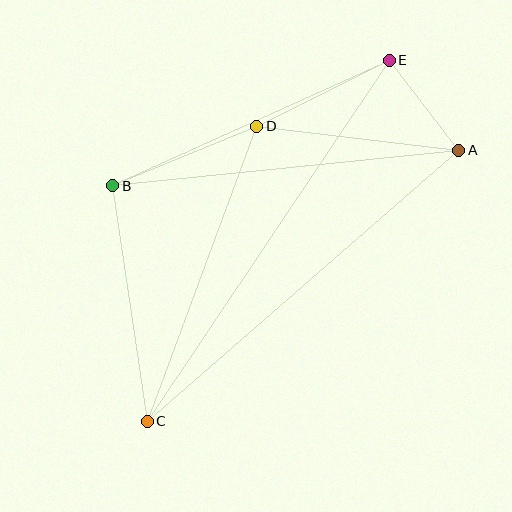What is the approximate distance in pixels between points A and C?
The distance between A and C is approximately 413 pixels.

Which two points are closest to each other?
Points A and E are closest to each other.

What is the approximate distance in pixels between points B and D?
The distance between B and D is approximately 155 pixels.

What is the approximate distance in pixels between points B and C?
The distance between B and C is approximately 238 pixels.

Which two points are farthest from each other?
Points C and E are farthest from each other.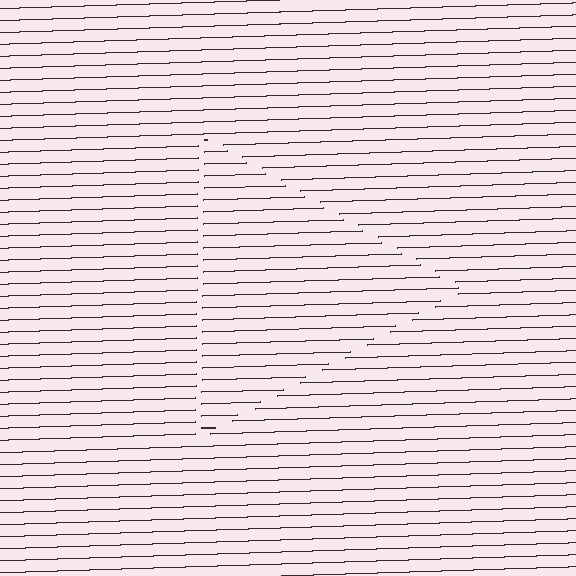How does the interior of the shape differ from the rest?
The interior of the shape contains the same grating, shifted by half a period — the contour is defined by the phase discontinuity where line-ends from the inner and outer gratings abut.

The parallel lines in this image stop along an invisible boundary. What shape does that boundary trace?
An illusory triangle. The interior of the shape contains the same grating, shifted by half a period — the contour is defined by the phase discontinuity where line-ends from the inner and outer gratings abut.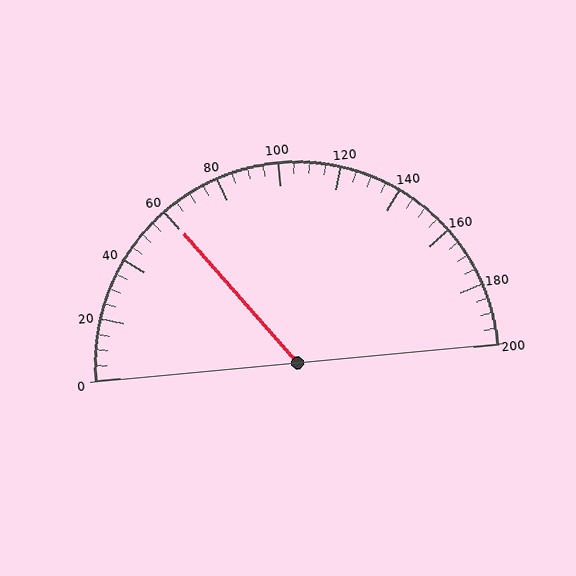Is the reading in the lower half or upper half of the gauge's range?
The reading is in the lower half of the range (0 to 200).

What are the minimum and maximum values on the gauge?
The gauge ranges from 0 to 200.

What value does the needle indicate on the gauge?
The needle indicates approximately 60.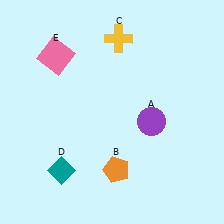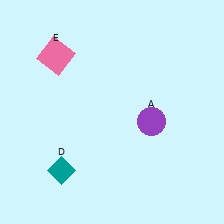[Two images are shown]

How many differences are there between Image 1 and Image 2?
There are 2 differences between the two images.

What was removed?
The orange pentagon (B), the yellow cross (C) were removed in Image 2.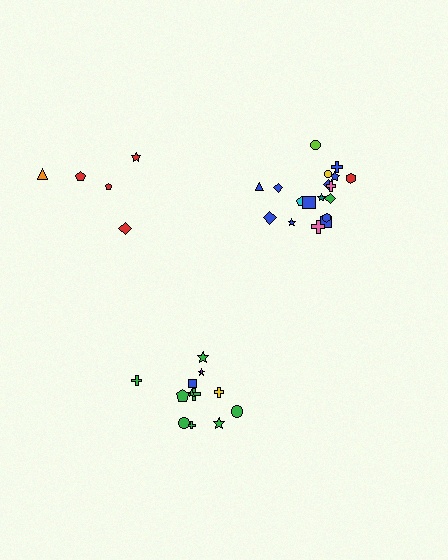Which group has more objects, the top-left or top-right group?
The top-right group.